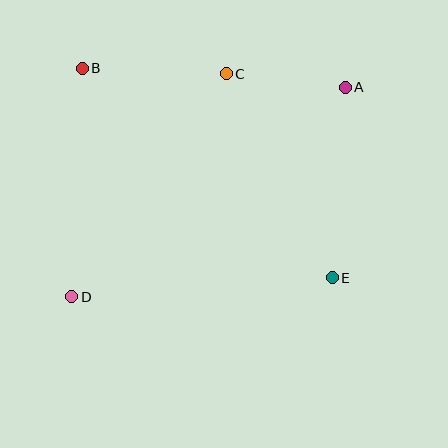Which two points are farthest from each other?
Points A and D are farthest from each other.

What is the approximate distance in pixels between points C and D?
The distance between C and D is approximately 272 pixels.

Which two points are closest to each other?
Points A and C are closest to each other.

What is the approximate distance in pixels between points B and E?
The distance between B and E is approximately 326 pixels.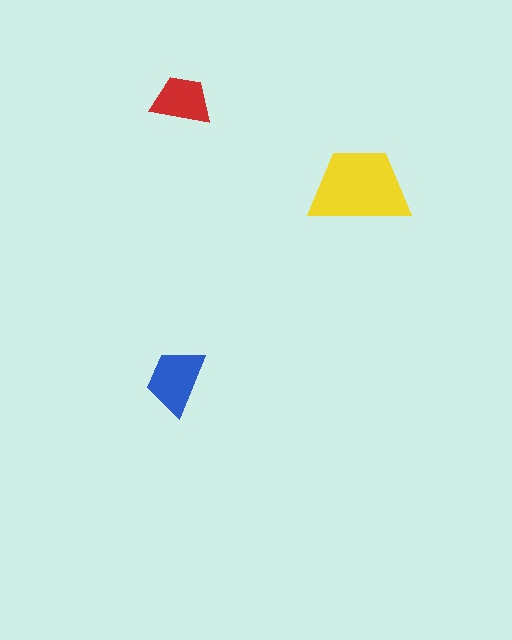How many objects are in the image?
There are 3 objects in the image.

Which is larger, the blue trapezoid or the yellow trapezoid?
The yellow one.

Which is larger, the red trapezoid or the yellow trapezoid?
The yellow one.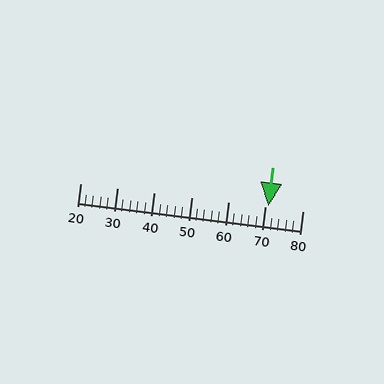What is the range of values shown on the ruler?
The ruler shows values from 20 to 80.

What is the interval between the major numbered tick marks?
The major tick marks are spaced 10 units apart.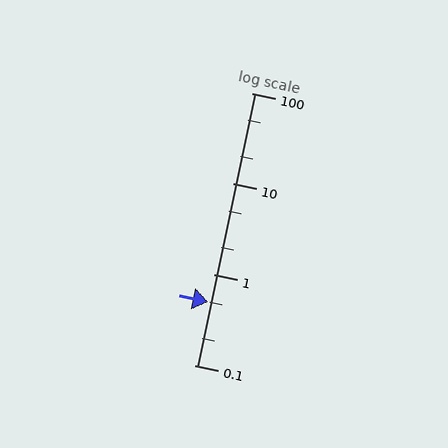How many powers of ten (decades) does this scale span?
The scale spans 3 decades, from 0.1 to 100.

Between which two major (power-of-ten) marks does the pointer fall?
The pointer is between 0.1 and 1.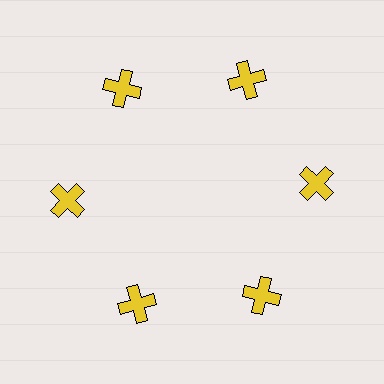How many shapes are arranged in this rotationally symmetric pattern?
There are 6 shapes, arranged in 6 groups of 1.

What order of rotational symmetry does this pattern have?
This pattern has 6-fold rotational symmetry.